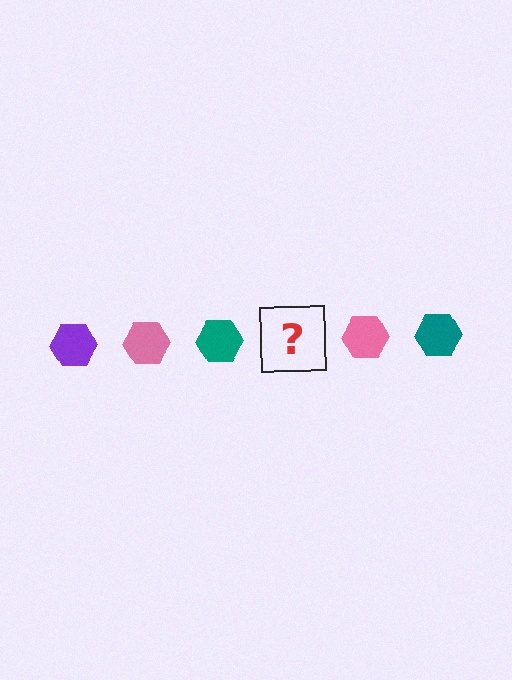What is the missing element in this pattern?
The missing element is a purple hexagon.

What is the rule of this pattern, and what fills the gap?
The rule is that the pattern cycles through purple, pink, teal hexagons. The gap should be filled with a purple hexagon.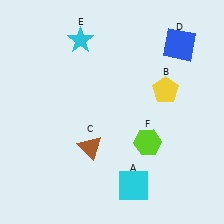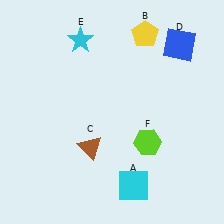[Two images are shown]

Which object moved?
The yellow pentagon (B) moved up.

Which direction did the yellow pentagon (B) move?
The yellow pentagon (B) moved up.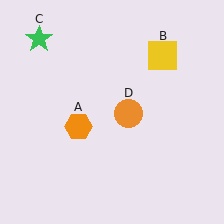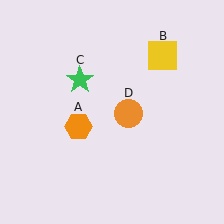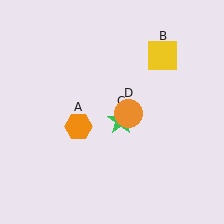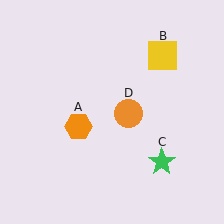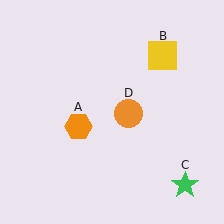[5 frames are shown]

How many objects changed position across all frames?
1 object changed position: green star (object C).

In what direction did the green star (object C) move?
The green star (object C) moved down and to the right.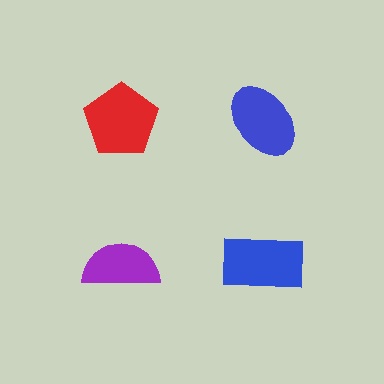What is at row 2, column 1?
A purple semicircle.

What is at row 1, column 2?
A blue ellipse.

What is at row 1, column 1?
A red pentagon.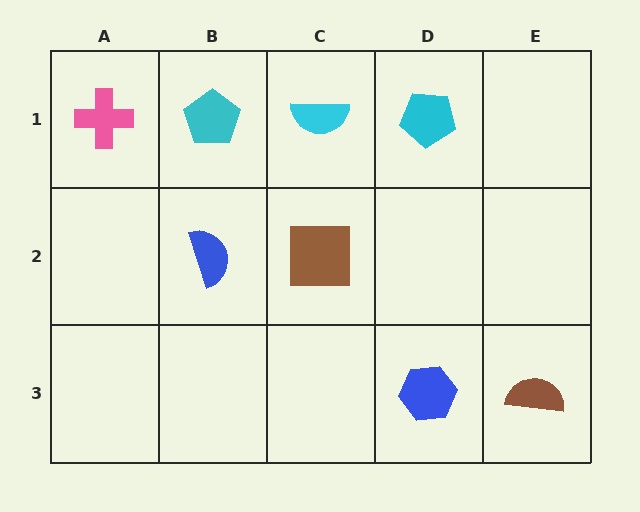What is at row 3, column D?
A blue hexagon.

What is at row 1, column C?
A cyan semicircle.